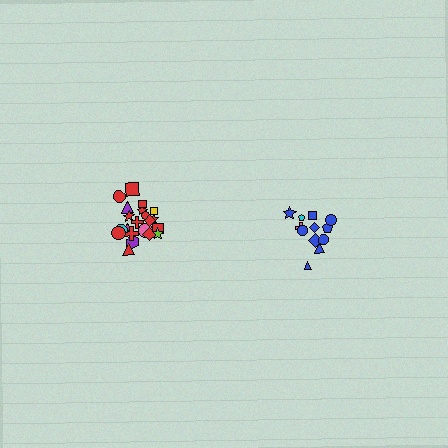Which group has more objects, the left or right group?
The left group.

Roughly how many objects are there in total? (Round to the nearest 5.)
Roughly 35 objects in total.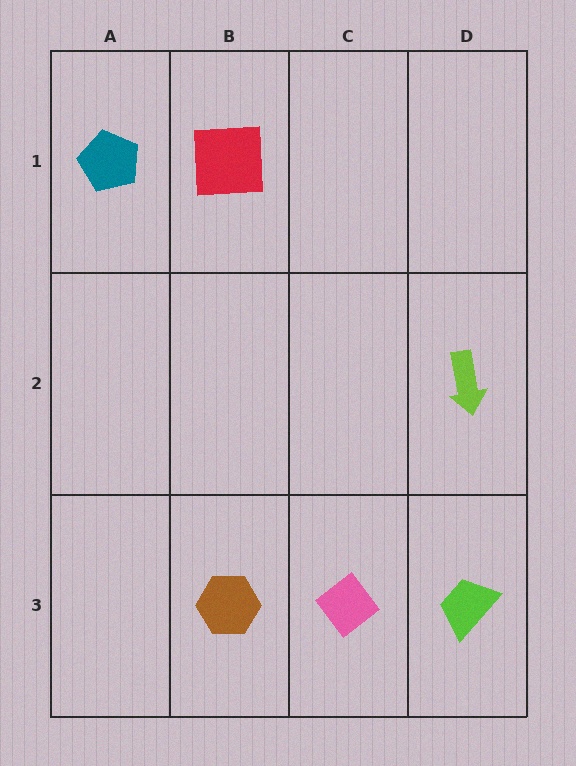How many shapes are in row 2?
1 shape.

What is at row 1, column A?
A teal pentagon.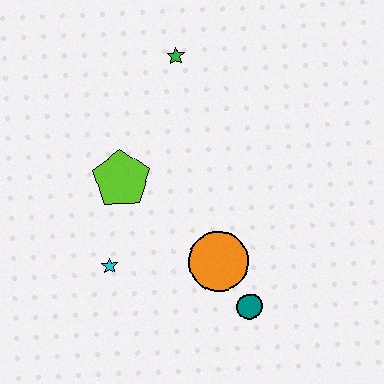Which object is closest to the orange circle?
The teal circle is closest to the orange circle.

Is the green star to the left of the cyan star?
No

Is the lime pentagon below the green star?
Yes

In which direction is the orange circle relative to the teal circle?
The orange circle is above the teal circle.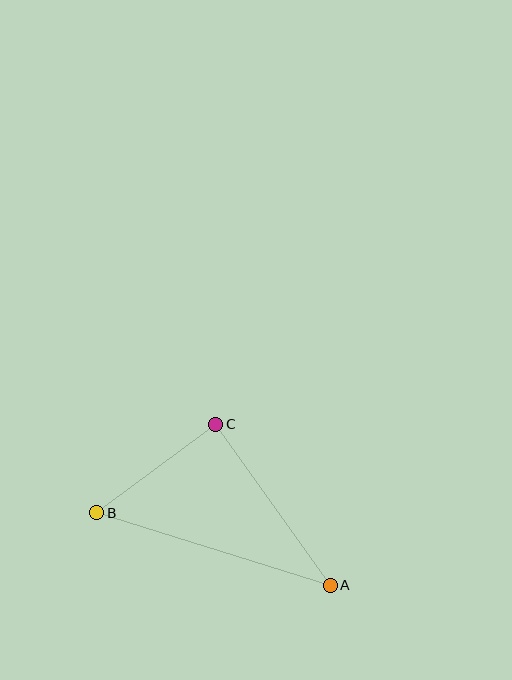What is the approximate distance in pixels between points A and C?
The distance between A and C is approximately 198 pixels.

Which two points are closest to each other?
Points B and C are closest to each other.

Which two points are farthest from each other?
Points A and B are farthest from each other.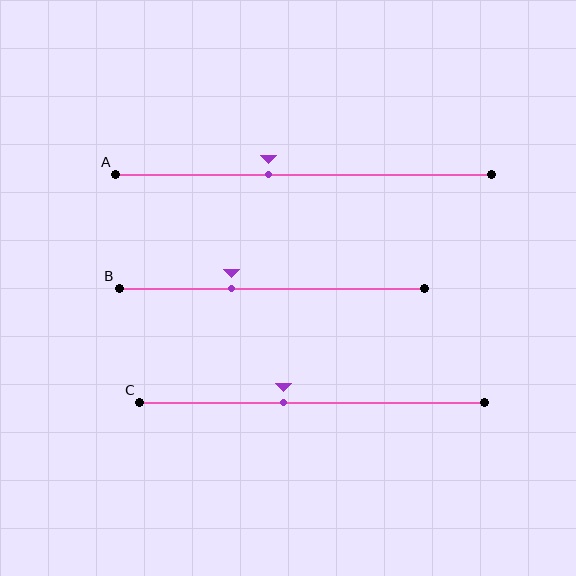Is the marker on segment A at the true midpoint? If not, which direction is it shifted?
No, the marker on segment A is shifted to the left by about 9% of the segment length.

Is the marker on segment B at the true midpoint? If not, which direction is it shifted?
No, the marker on segment B is shifted to the left by about 13% of the segment length.